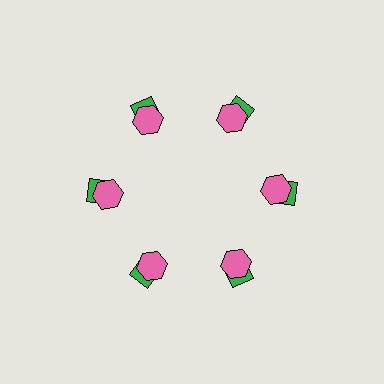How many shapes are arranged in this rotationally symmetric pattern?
There are 12 shapes, arranged in 6 groups of 2.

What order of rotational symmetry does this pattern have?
This pattern has 6-fold rotational symmetry.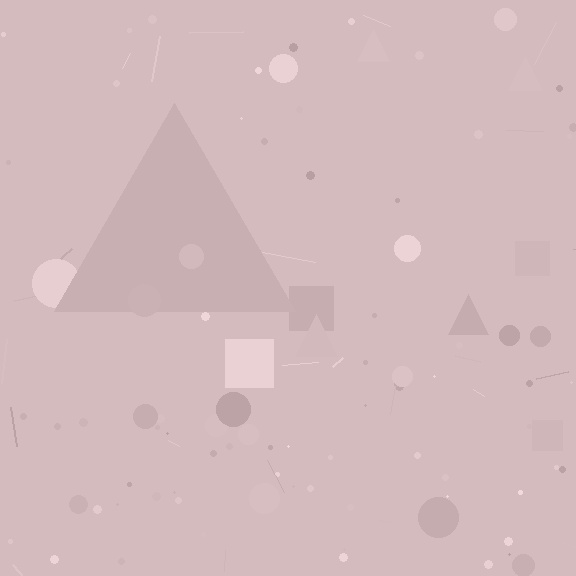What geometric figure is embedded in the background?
A triangle is embedded in the background.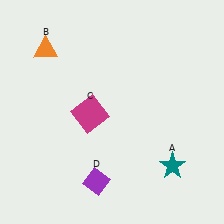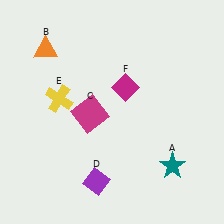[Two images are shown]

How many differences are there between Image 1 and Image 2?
There are 2 differences between the two images.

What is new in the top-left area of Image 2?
A yellow cross (E) was added in the top-left area of Image 2.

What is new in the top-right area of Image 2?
A magenta diamond (F) was added in the top-right area of Image 2.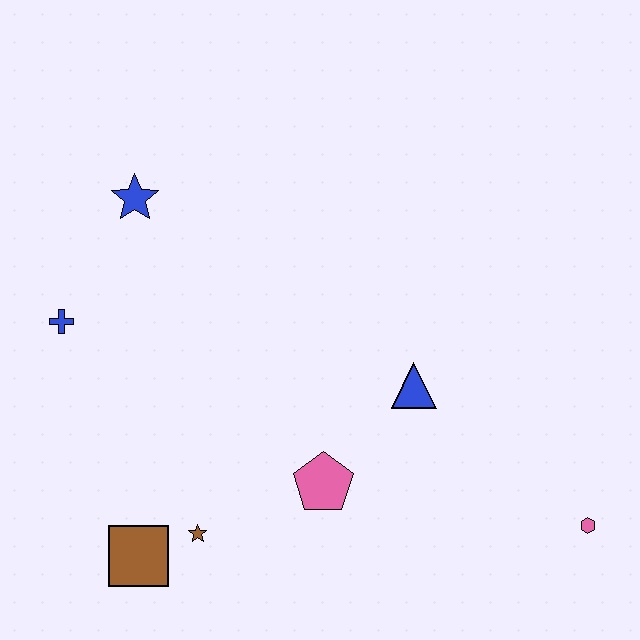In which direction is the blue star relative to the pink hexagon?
The blue star is to the left of the pink hexagon.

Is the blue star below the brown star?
No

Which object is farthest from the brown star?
The pink hexagon is farthest from the brown star.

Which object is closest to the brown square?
The brown star is closest to the brown square.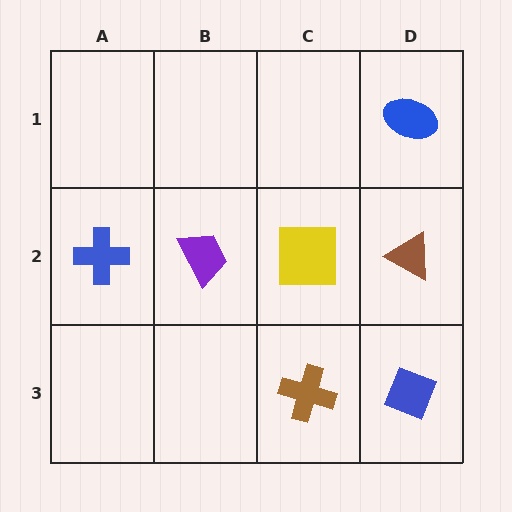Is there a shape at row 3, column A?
No, that cell is empty.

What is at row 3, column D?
A blue diamond.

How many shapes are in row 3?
2 shapes.